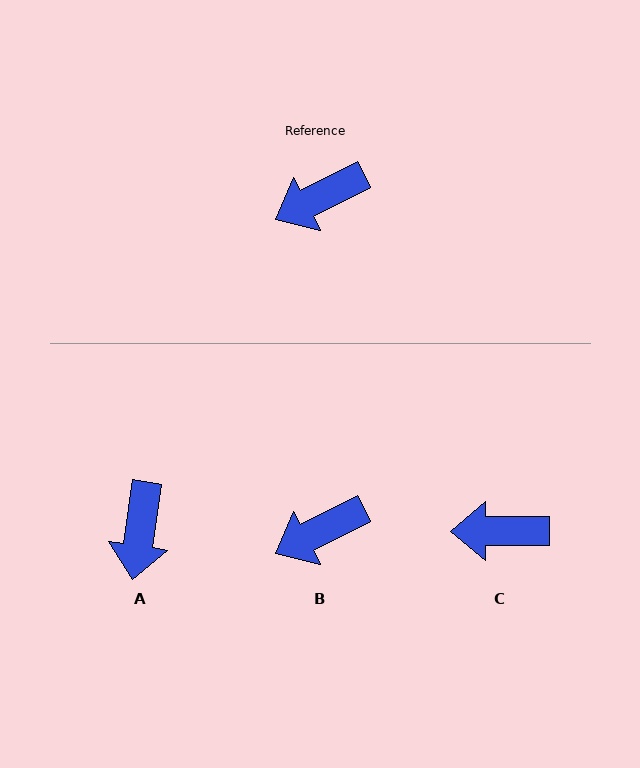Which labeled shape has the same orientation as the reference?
B.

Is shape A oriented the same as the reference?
No, it is off by about 55 degrees.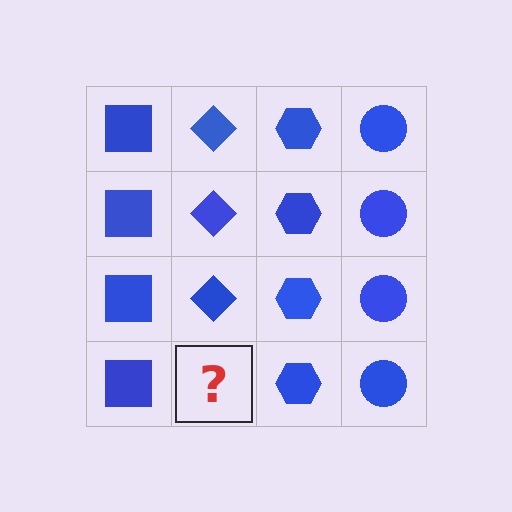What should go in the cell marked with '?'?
The missing cell should contain a blue diamond.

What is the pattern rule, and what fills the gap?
The rule is that each column has a consistent shape. The gap should be filled with a blue diamond.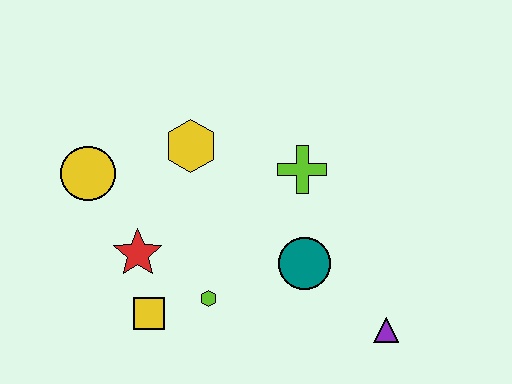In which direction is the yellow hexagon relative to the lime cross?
The yellow hexagon is to the left of the lime cross.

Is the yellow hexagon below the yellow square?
No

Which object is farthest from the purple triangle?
The yellow circle is farthest from the purple triangle.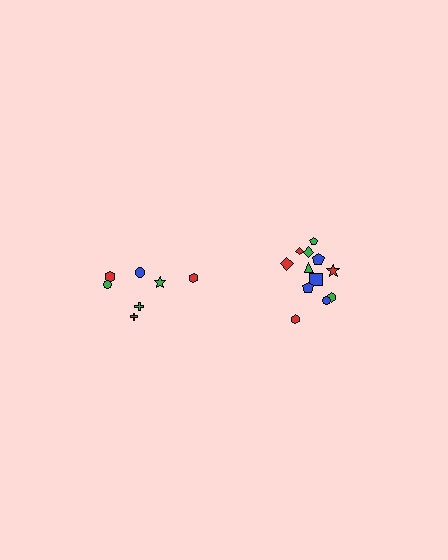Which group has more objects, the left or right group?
The right group.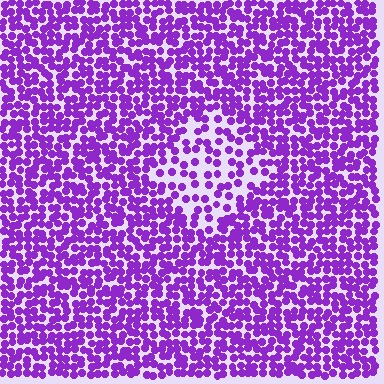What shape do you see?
I see a diamond.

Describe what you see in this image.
The image contains small purple elements arranged at two different densities. A diamond-shaped region is visible where the elements are less densely packed than the surrounding area.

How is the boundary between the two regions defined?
The boundary is defined by a change in element density (approximately 2.0x ratio). All elements are the same color, size, and shape.